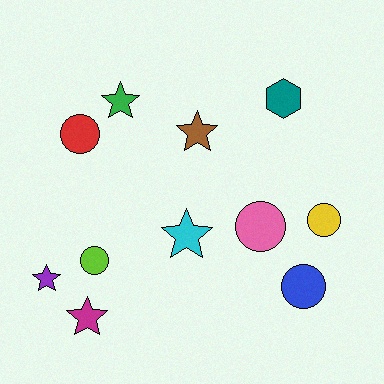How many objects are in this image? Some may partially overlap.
There are 11 objects.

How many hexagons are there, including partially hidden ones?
There is 1 hexagon.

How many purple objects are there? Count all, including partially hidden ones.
There is 1 purple object.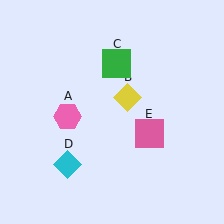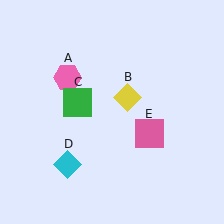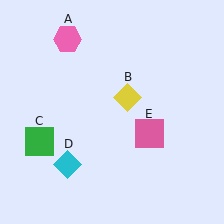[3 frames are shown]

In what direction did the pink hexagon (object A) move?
The pink hexagon (object A) moved up.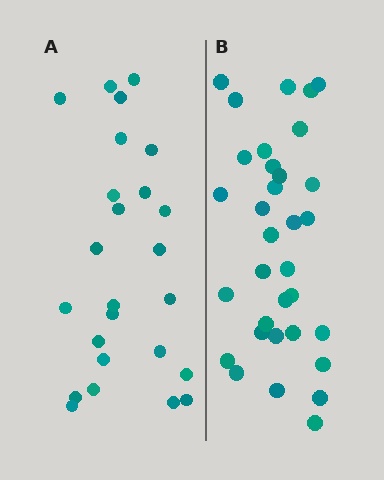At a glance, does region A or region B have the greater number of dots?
Region B (the right region) has more dots.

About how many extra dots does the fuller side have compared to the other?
Region B has roughly 8 or so more dots than region A.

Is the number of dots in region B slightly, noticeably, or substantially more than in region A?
Region B has noticeably more, but not dramatically so. The ratio is roughly 1.3 to 1.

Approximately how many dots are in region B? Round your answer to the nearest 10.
About 30 dots. (The exact count is 33, which rounds to 30.)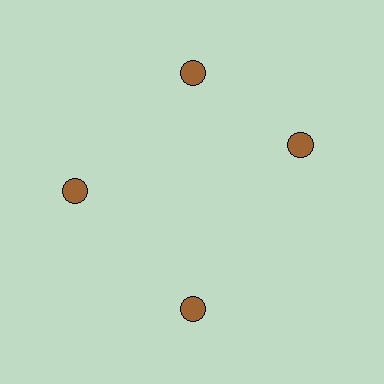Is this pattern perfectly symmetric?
No. The 4 brown circles are arranged in a ring, but one element near the 3 o'clock position is rotated out of alignment along the ring, breaking the 4-fold rotational symmetry.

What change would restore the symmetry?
The symmetry would be restored by rotating it back into even spacing with its neighbors so that all 4 circles sit at equal angles and equal distance from the center.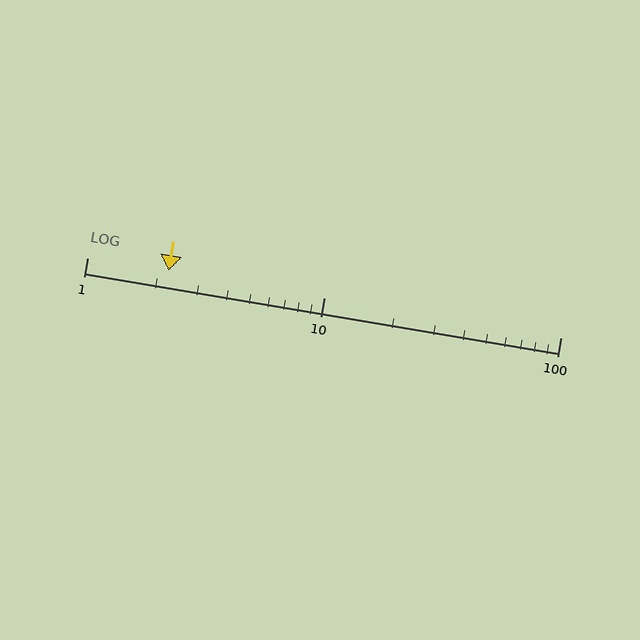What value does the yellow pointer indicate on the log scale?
The pointer indicates approximately 2.2.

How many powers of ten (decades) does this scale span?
The scale spans 2 decades, from 1 to 100.